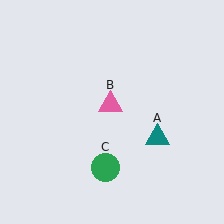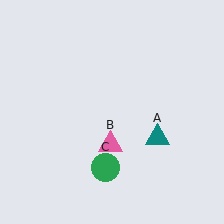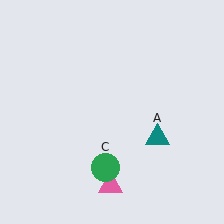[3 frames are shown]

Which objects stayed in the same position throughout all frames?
Teal triangle (object A) and green circle (object C) remained stationary.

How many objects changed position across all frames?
1 object changed position: pink triangle (object B).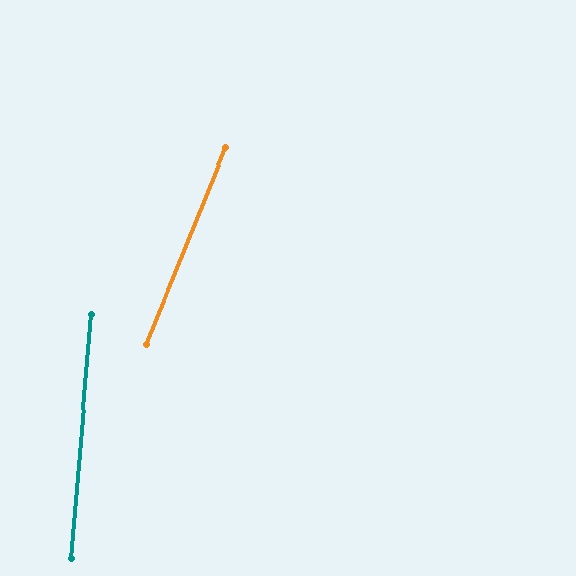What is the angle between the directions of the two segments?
Approximately 17 degrees.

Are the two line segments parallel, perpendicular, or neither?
Neither parallel nor perpendicular — they differ by about 17°.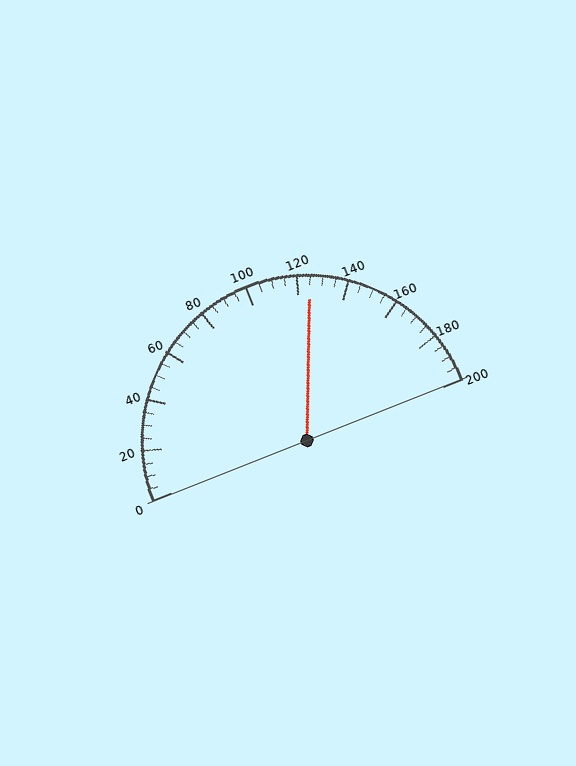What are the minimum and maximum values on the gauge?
The gauge ranges from 0 to 200.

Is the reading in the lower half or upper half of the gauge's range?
The reading is in the upper half of the range (0 to 200).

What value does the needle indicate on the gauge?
The needle indicates approximately 125.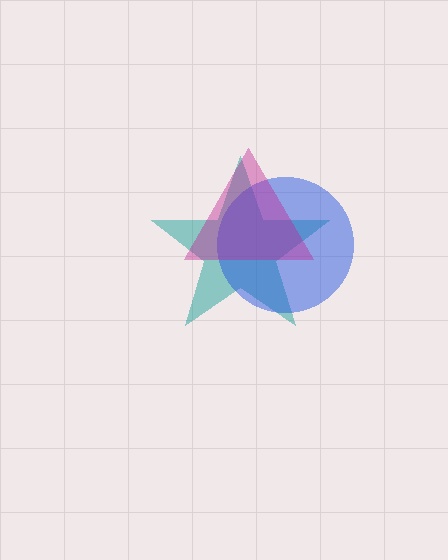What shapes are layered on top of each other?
The layered shapes are: a teal star, a blue circle, a magenta triangle.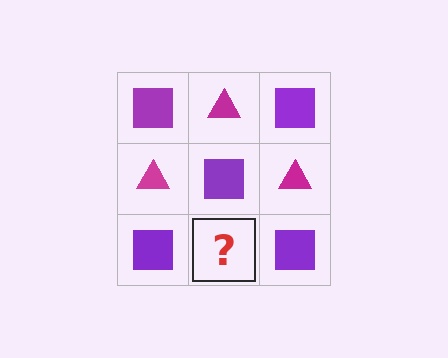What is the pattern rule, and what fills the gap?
The rule is that it alternates purple square and magenta triangle in a checkerboard pattern. The gap should be filled with a magenta triangle.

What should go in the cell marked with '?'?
The missing cell should contain a magenta triangle.